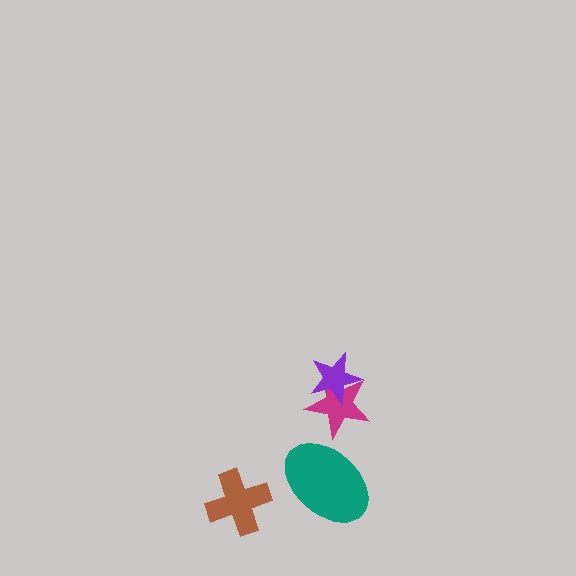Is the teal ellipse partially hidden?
No, no other shape covers it.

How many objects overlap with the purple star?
1 object overlaps with the purple star.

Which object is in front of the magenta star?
The purple star is in front of the magenta star.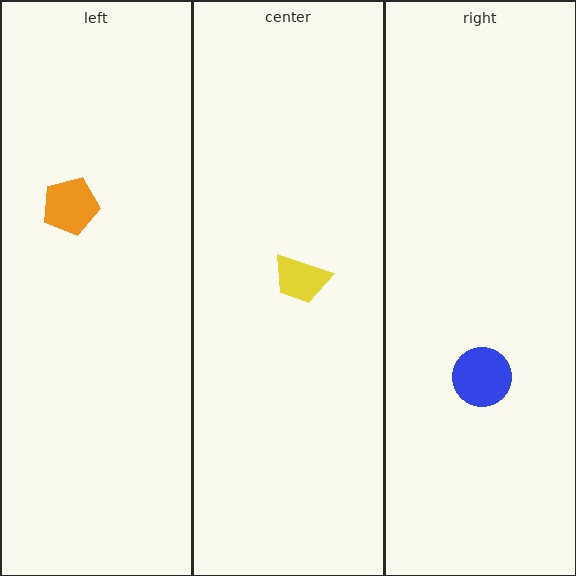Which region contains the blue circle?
The right region.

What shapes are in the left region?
The orange pentagon.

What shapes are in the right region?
The blue circle.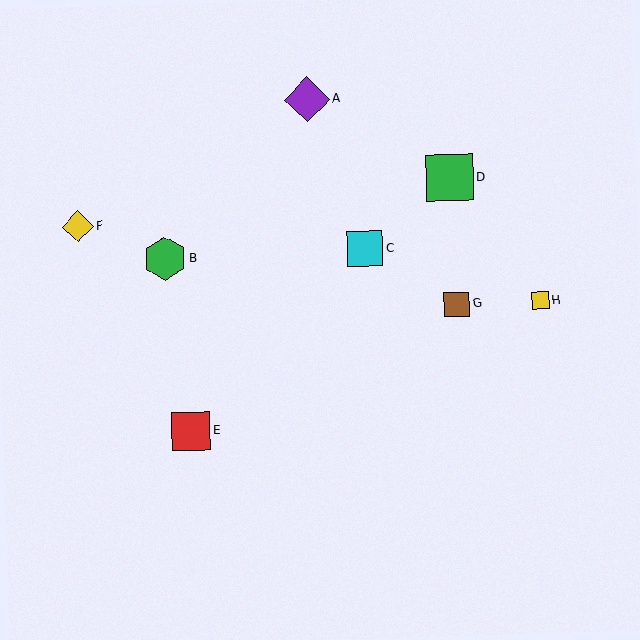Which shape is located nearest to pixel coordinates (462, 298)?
The brown square (labeled G) at (457, 304) is nearest to that location.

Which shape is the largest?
The green square (labeled D) is the largest.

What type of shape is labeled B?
Shape B is a green hexagon.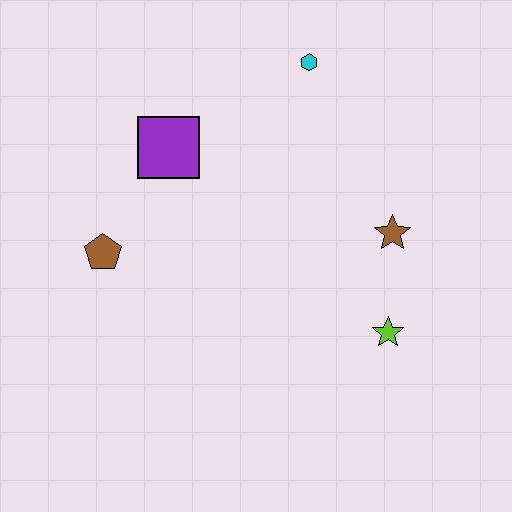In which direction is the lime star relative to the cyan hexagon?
The lime star is below the cyan hexagon.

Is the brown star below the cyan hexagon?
Yes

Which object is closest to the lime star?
The brown star is closest to the lime star.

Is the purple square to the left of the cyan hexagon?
Yes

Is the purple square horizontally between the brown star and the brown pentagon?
Yes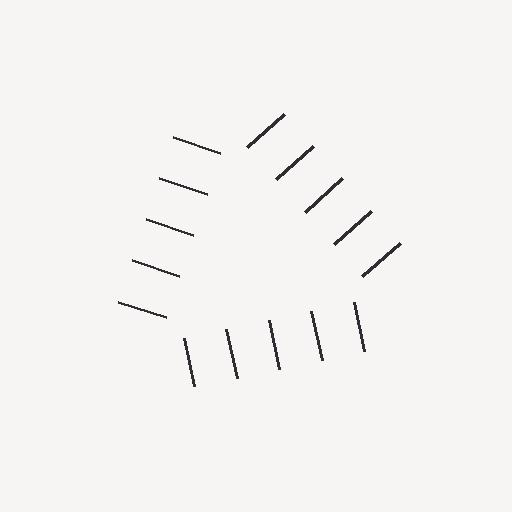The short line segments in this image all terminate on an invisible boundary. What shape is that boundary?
An illusory triangle — the line segments terminate on its edges but no continuous stroke is drawn.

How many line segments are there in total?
15 — 5 along each of the 3 edges.